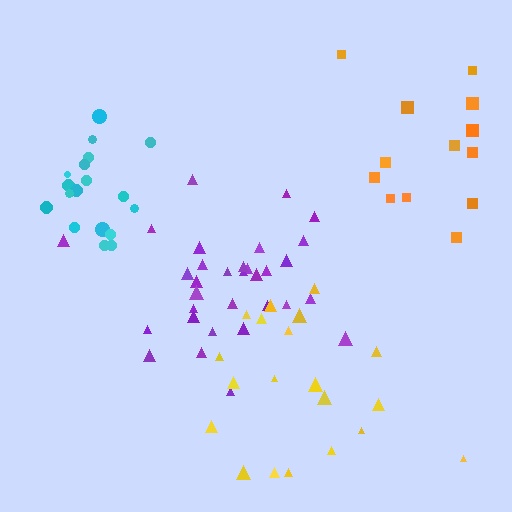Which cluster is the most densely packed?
Cyan.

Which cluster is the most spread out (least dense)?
Orange.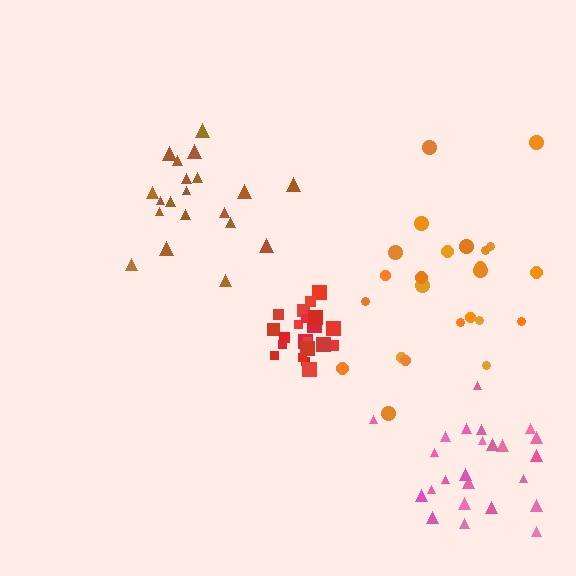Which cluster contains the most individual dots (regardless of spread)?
Orange (24).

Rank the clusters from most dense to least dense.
red, brown, pink, orange.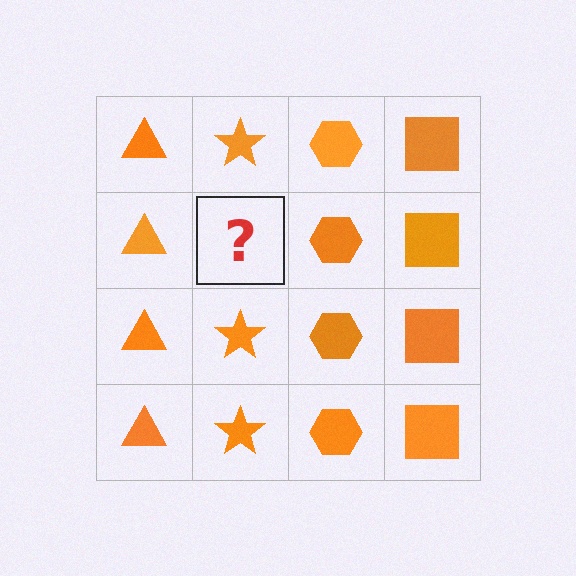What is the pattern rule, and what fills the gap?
The rule is that each column has a consistent shape. The gap should be filled with an orange star.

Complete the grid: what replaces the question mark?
The question mark should be replaced with an orange star.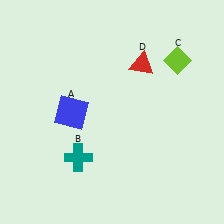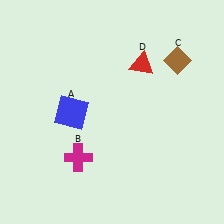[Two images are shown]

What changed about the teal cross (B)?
In Image 1, B is teal. In Image 2, it changed to magenta.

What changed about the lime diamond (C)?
In Image 1, C is lime. In Image 2, it changed to brown.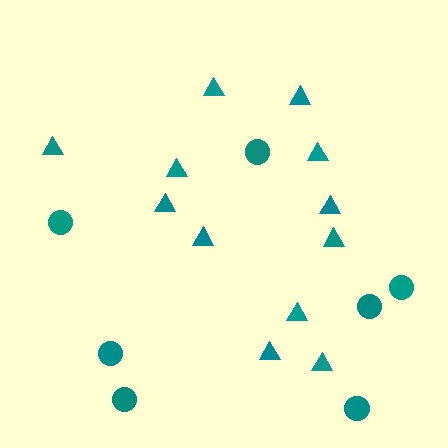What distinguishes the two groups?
There are 2 groups: one group of triangles (12) and one group of circles (7).